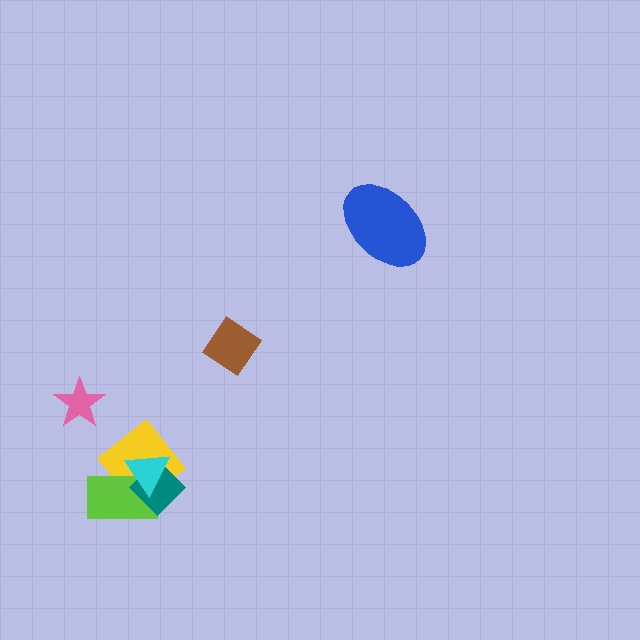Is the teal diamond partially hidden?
Yes, it is partially covered by another shape.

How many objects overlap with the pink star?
0 objects overlap with the pink star.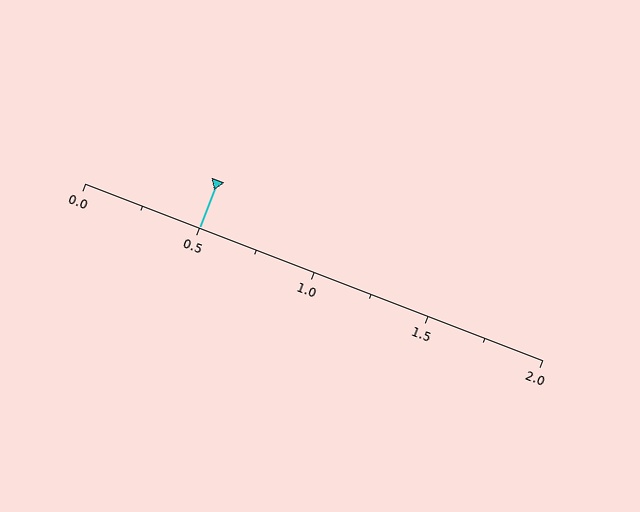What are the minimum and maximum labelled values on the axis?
The axis runs from 0.0 to 2.0.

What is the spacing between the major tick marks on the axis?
The major ticks are spaced 0.5 apart.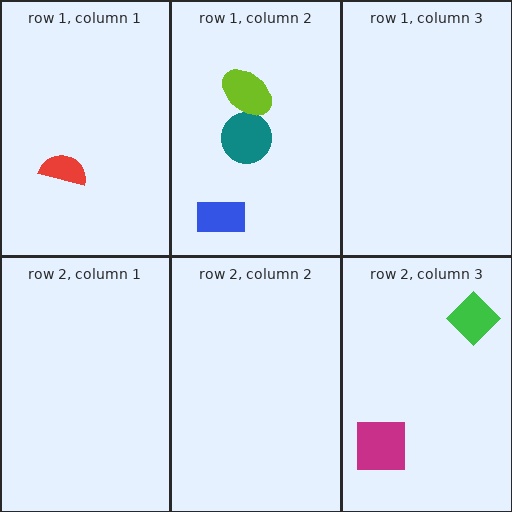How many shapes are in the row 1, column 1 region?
1.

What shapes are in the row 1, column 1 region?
The red semicircle.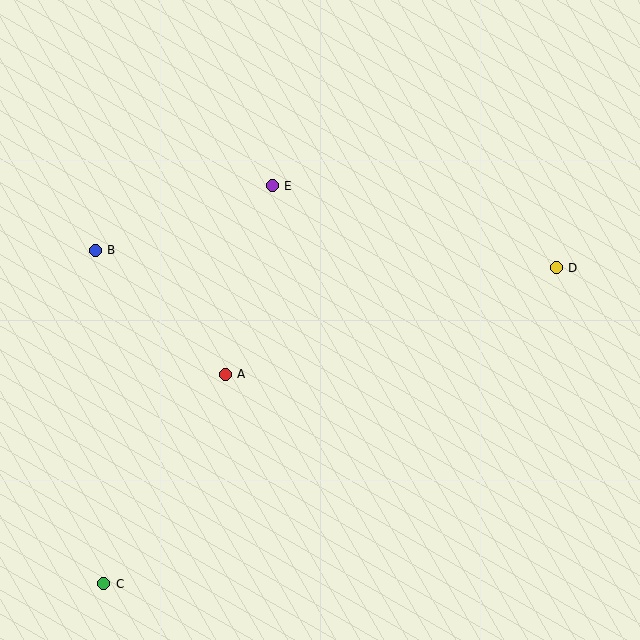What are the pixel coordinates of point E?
Point E is at (272, 186).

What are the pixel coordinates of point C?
Point C is at (104, 584).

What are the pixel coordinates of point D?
Point D is at (556, 268).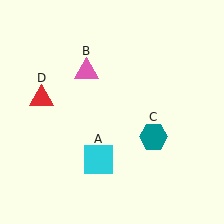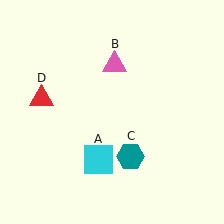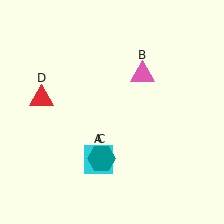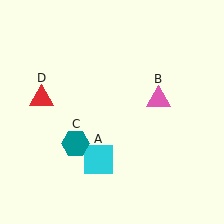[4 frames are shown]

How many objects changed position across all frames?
2 objects changed position: pink triangle (object B), teal hexagon (object C).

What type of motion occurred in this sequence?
The pink triangle (object B), teal hexagon (object C) rotated clockwise around the center of the scene.